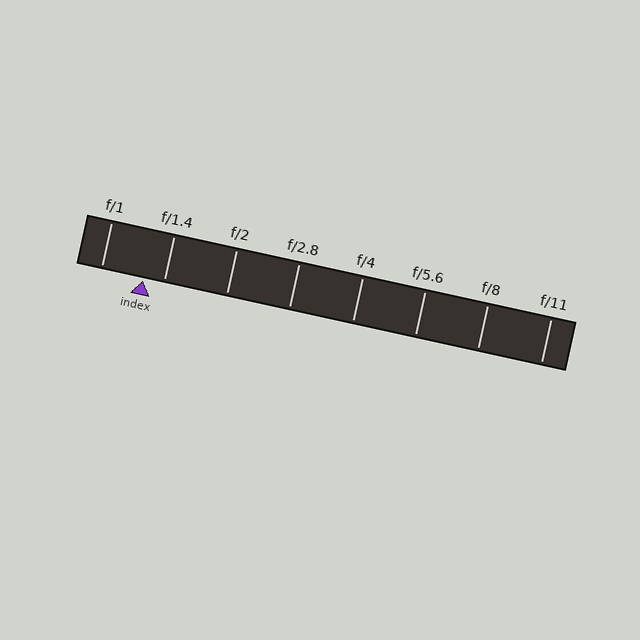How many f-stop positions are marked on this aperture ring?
There are 8 f-stop positions marked.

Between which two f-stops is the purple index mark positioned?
The index mark is between f/1 and f/1.4.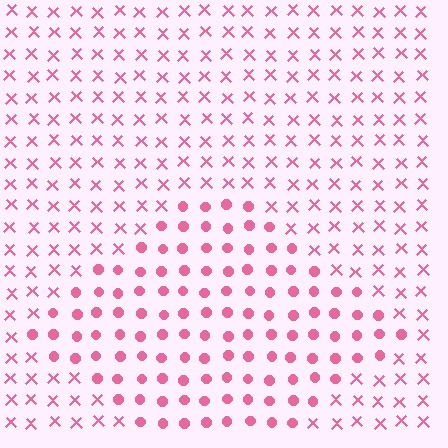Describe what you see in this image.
The image is filled with small pink elements arranged in a uniform grid. A diamond-shaped region contains circles, while the surrounding area contains X marks. The boundary is defined purely by the change in element shape.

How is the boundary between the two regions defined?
The boundary is defined by a change in element shape: circles inside vs. X marks outside. All elements share the same color and spacing.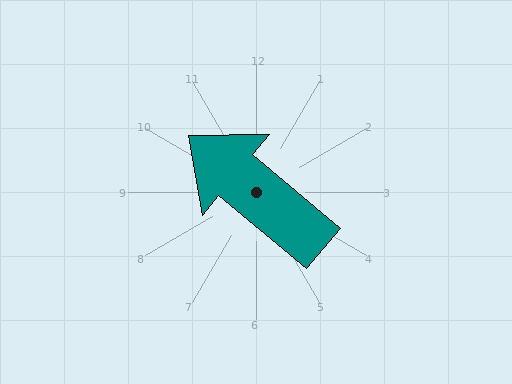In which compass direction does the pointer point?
Northwest.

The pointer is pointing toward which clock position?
Roughly 10 o'clock.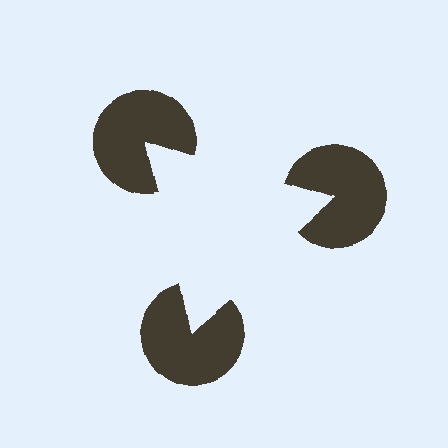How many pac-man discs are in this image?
There are 3 — one at each vertex of the illusory triangle.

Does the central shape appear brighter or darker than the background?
It typically appears slightly brighter than the background, even though no actual brightness change is drawn.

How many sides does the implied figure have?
3 sides.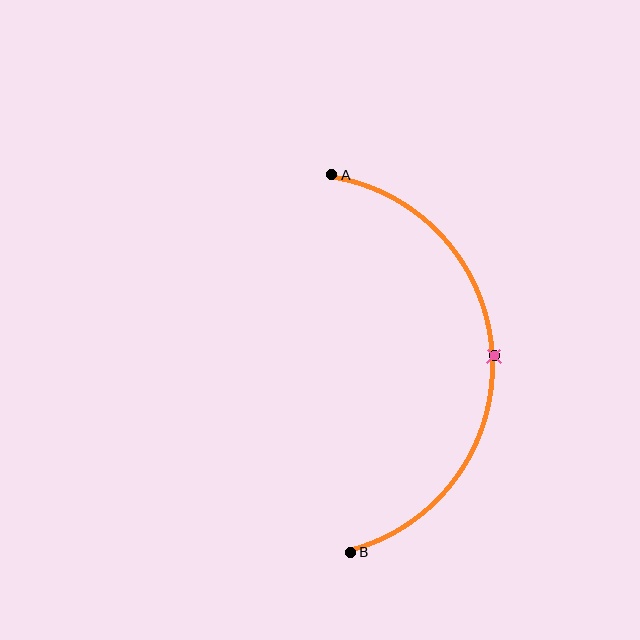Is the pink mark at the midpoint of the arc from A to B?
Yes. The pink mark lies on the arc at equal arc-length from both A and B — it is the arc midpoint.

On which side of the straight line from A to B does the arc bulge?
The arc bulges to the right of the straight line connecting A and B.